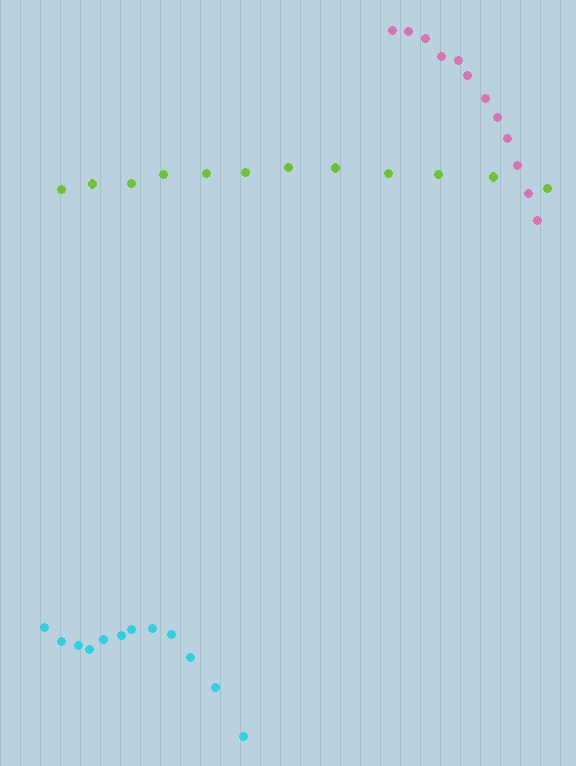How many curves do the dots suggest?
There are 3 distinct paths.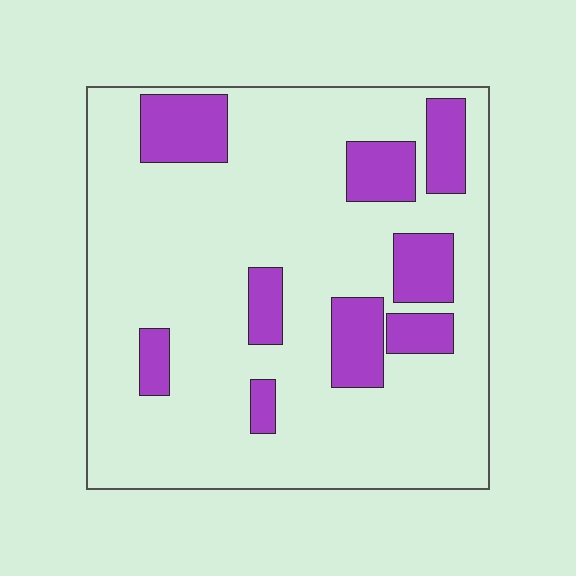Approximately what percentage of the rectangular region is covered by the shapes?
Approximately 20%.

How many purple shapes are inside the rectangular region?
9.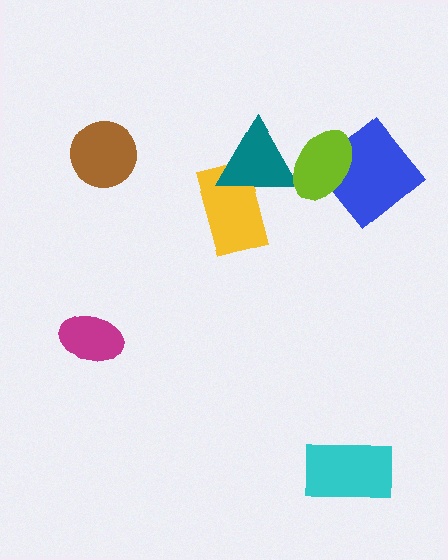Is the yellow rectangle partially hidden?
Yes, it is partially covered by another shape.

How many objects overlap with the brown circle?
0 objects overlap with the brown circle.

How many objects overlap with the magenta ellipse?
0 objects overlap with the magenta ellipse.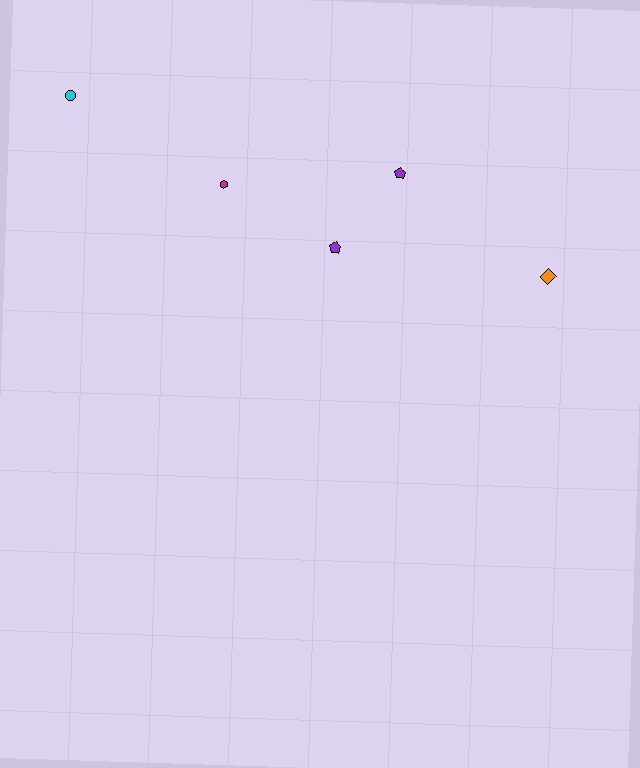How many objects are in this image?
There are 5 objects.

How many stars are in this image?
There are no stars.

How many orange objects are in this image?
There is 1 orange object.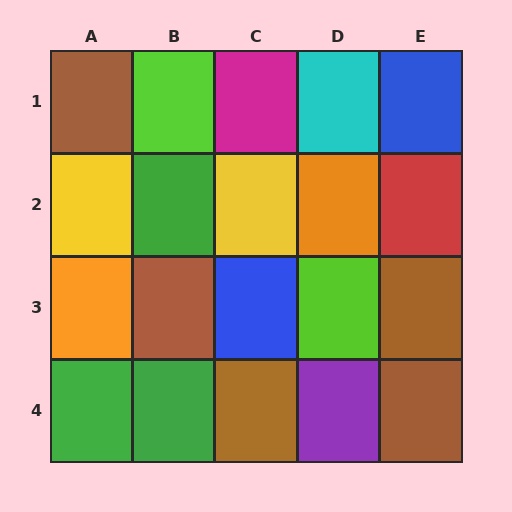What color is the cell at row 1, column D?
Cyan.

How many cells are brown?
5 cells are brown.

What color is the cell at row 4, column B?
Green.